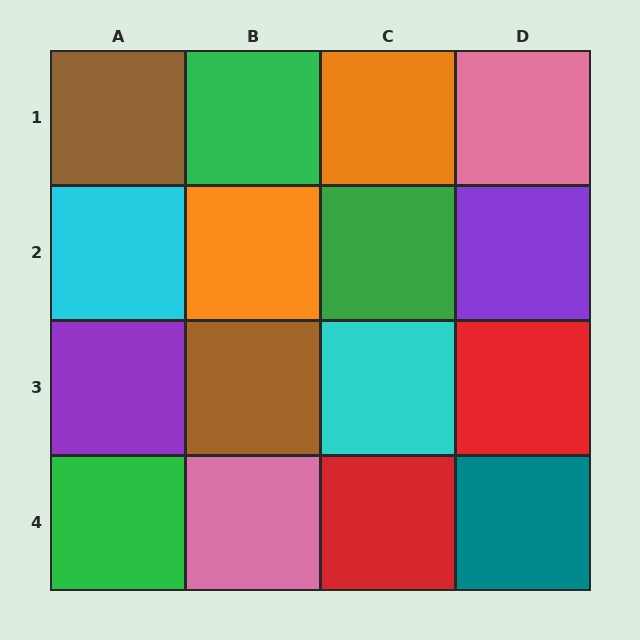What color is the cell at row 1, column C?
Orange.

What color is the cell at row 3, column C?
Cyan.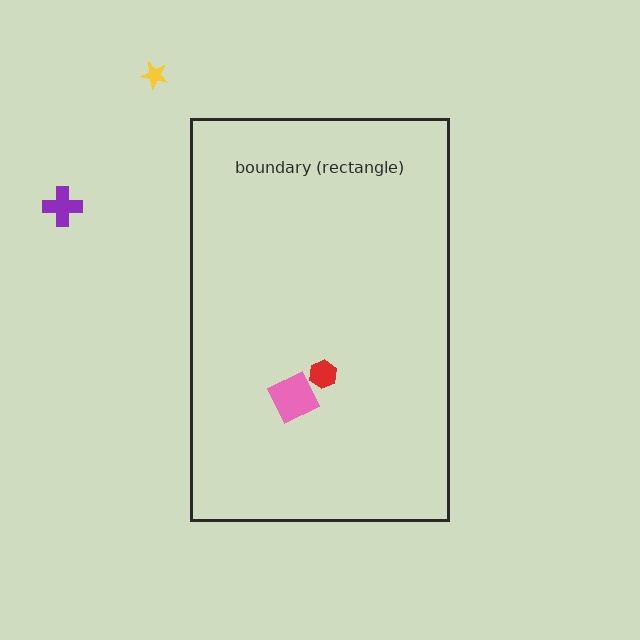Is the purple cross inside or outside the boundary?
Outside.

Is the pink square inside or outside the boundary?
Inside.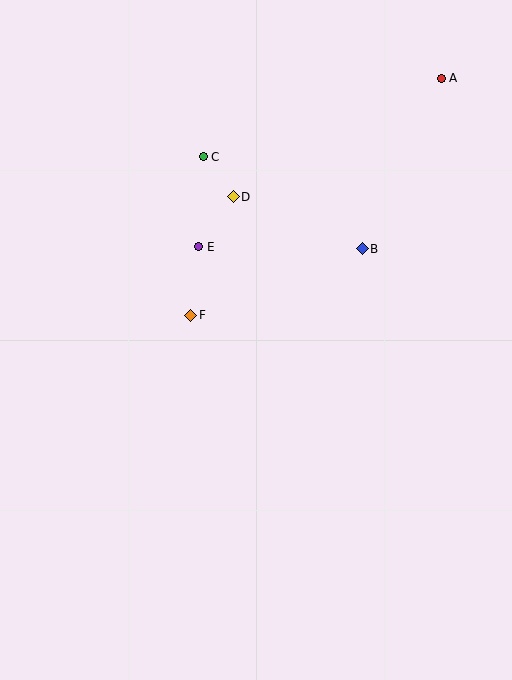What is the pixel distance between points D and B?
The distance between D and B is 139 pixels.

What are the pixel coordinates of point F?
Point F is at (191, 315).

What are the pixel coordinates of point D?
Point D is at (233, 197).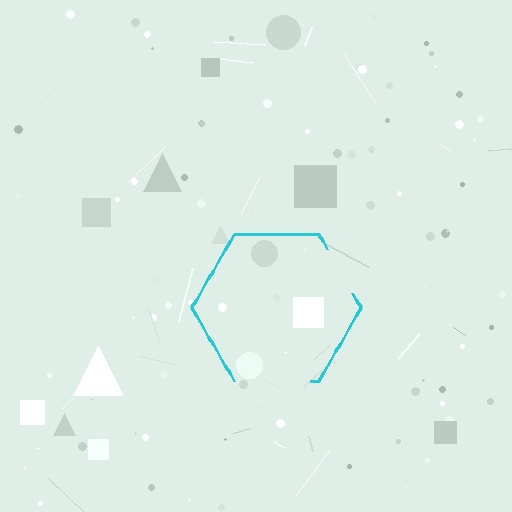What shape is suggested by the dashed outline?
The dashed outline suggests a hexagon.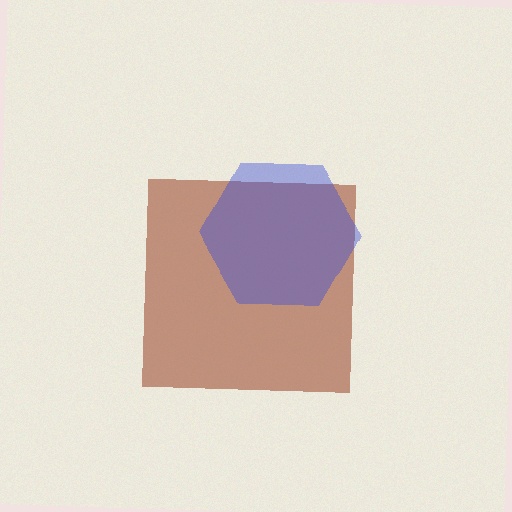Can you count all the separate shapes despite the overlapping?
Yes, there are 2 separate shapes.